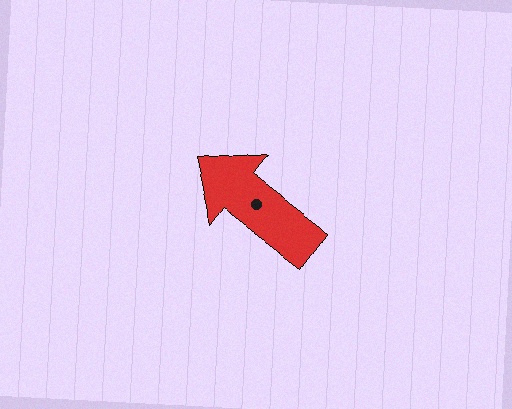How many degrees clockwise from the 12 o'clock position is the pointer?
Approximately 307 degrees.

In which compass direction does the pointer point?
Northwest.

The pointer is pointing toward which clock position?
Roughly 10 o'clock.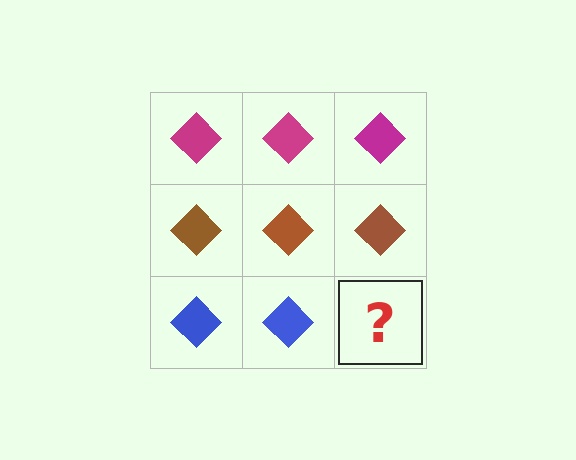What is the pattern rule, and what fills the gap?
The rule is that each row has a consistent color. The gap should be filled with a blue diamond.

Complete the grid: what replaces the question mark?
The question mark should be replaced with a blue diamond.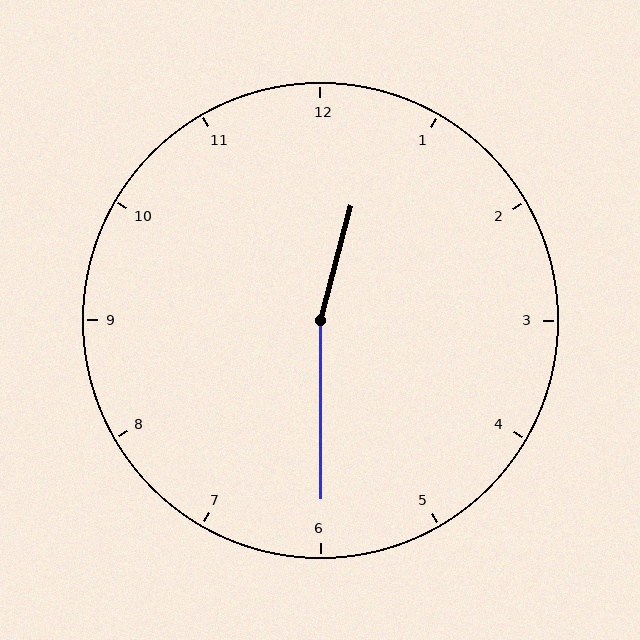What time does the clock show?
12:30.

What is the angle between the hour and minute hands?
Approximately 165 degrees.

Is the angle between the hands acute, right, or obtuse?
It is obtuse.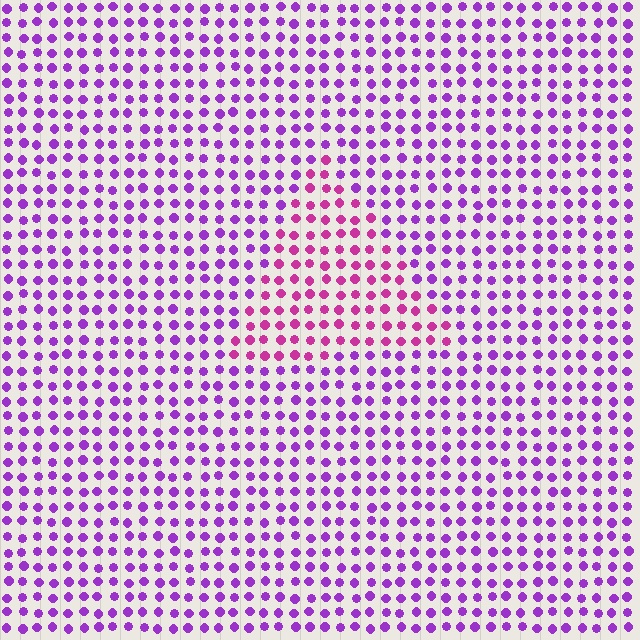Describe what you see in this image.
The image is filled with small purple elements in a uniform arrangement. A triangle-shaped region is visible where the elements are tinted to a slightly different hue, forming a subtle color boundary.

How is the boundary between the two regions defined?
The boundary is defined purely by a slight shift in hue (about 37 degrees). Spacing, size, and orientation are identical on both sides.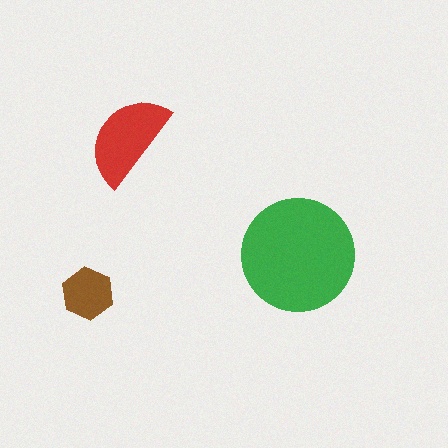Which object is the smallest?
The brown hexagon.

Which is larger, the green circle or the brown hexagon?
The green circle.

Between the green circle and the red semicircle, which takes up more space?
The green circle.